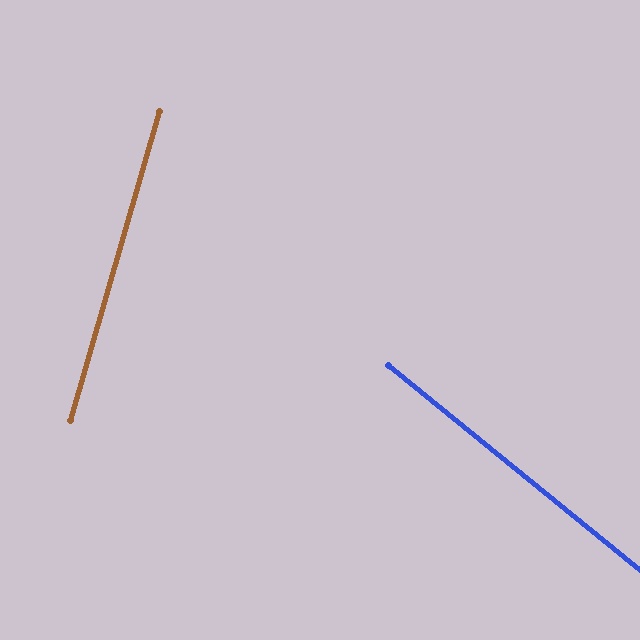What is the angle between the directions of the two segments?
Approximately 67 degrees.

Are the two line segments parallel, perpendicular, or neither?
Neither parallel nor perpendicular — they differ by about 67°.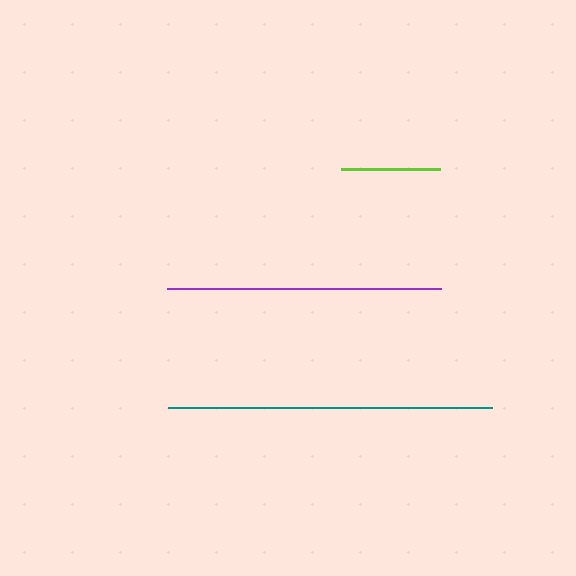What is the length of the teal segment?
The teal segment is approximately 324 pixels long.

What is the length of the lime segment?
The lime segment is approximately 99 pixels long.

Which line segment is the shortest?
The lime line is the shortest at approximately 99 pixels.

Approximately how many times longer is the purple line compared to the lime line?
The purple line is approximately 2.8 times the length of the lime line.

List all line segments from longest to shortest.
From longest to shortest: teal, purple, lime.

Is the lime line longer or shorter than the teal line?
The teal line is longer than the lime line.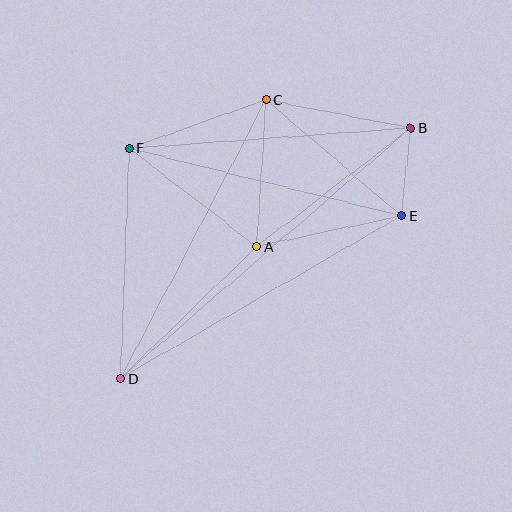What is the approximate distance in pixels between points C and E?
The distance between C and E is approximately 178 pixels.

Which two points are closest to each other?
Points B and E are closest to each other.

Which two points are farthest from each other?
Points B and D are farthest from each other.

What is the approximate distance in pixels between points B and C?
The distance between B and C is approximately 148 pixels.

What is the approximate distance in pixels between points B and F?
The distance between B and F is approximately 282 pixels.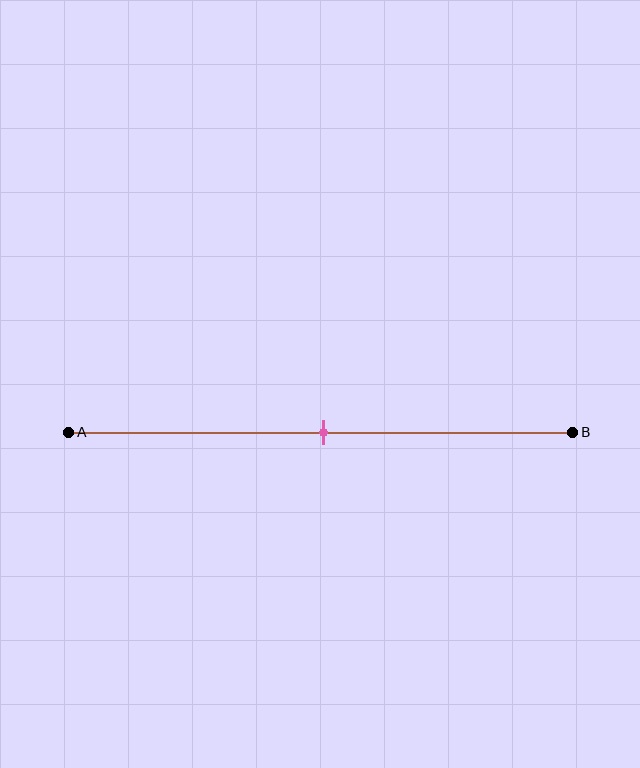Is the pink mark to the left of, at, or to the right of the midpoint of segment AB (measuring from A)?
The pink mark is approximately at the midpoint of segment AB.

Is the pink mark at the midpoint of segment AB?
Yes, the mark is approximately at the midpoint.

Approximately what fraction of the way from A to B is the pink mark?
The pink mark is approximately 50% of the way from A to B.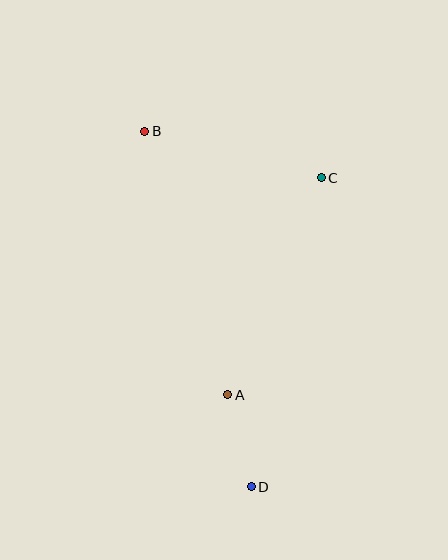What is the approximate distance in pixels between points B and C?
The distance between B and C is approximately 183 pixels.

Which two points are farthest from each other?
Points B and D are farthest from each other.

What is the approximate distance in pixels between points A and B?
The distance between A and B is approximately 276 pixels.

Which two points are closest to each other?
Points A and D are closest to each other.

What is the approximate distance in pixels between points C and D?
The distance between C and D is approximately 317 pixels.